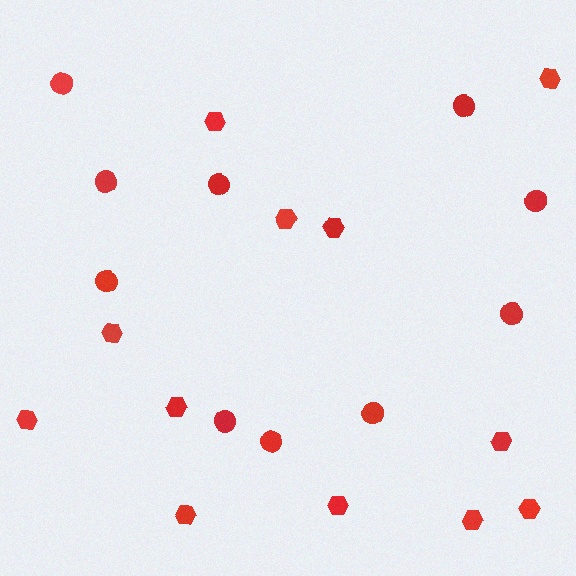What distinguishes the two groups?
There are 2 groups: one group of circles (10) and one group of hexagons (12).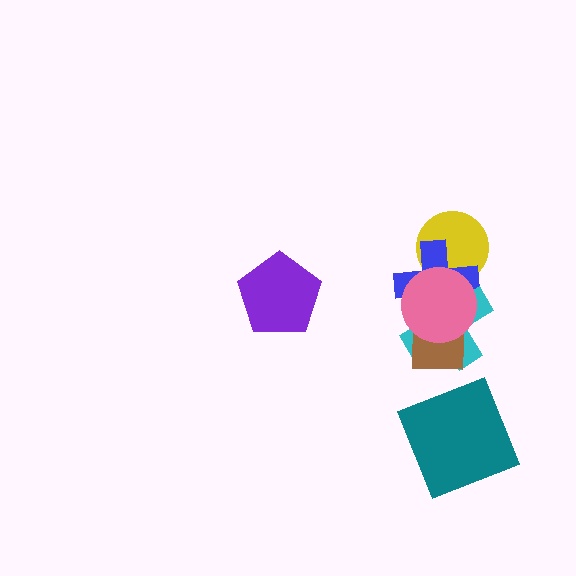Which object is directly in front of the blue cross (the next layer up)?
The cyan cross is directly in front of the blue cross.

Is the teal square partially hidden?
No, no other shape covers it.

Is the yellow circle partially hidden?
Yes, it is partially covered by another shape.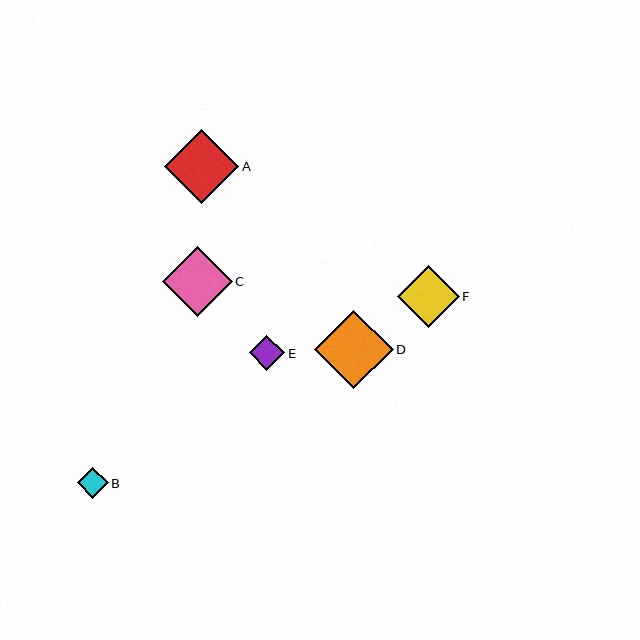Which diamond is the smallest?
Diamond B is the smallest with a size of approximately 31 pixels.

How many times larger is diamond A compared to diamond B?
Diamond A is approximately 2.4 times the size of diamond B.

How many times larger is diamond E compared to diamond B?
Diamond E is approximately 1.1 times the size of diamond B.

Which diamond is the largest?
Diamond D is the largest with a size of approximately 78 pixels.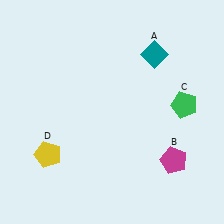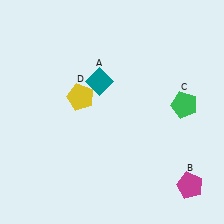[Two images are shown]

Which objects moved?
The objects that moved are: the teal diamond (A), the magenta pentagon (B), the yellow pentagon (D).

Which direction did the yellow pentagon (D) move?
The yellow pentagon (D) moved up.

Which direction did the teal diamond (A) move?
The teal diamond (A) moved left.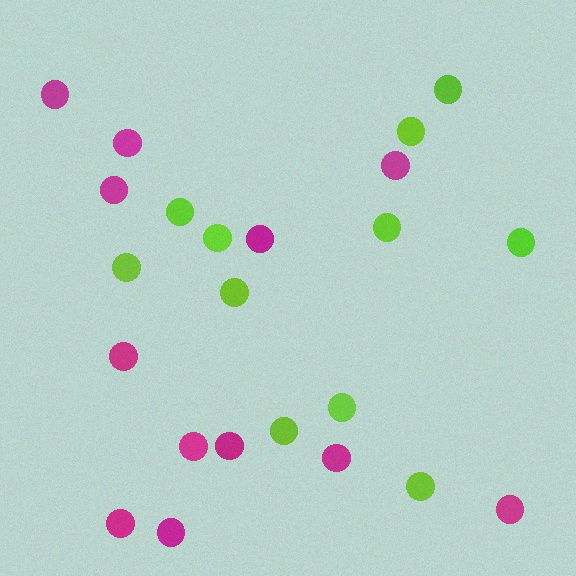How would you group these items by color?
There are 2 groups: one group of magenta circles (12) and one group of lime circles (11).